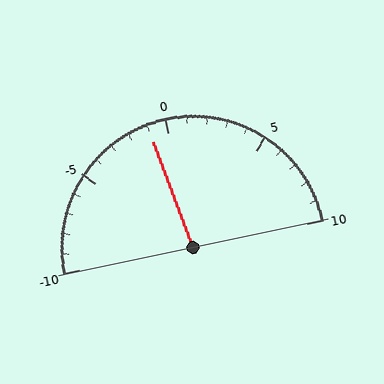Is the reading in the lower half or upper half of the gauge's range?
The reading is in the lower half of the range (-10 to 10).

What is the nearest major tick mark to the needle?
The nearest major tick mark is 0.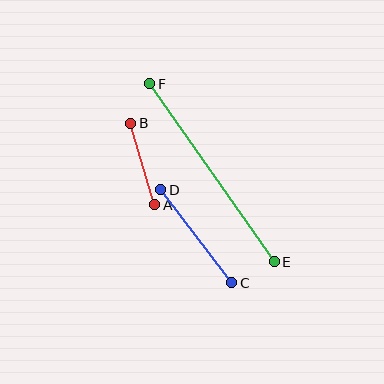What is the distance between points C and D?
The distance is approximately 117 pixels.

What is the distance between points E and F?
The distance is approximately 217 pixels.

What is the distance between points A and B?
The distance is approximately 84 pixels.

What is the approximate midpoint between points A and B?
The midpoint is at approximately (143, 164) pixels.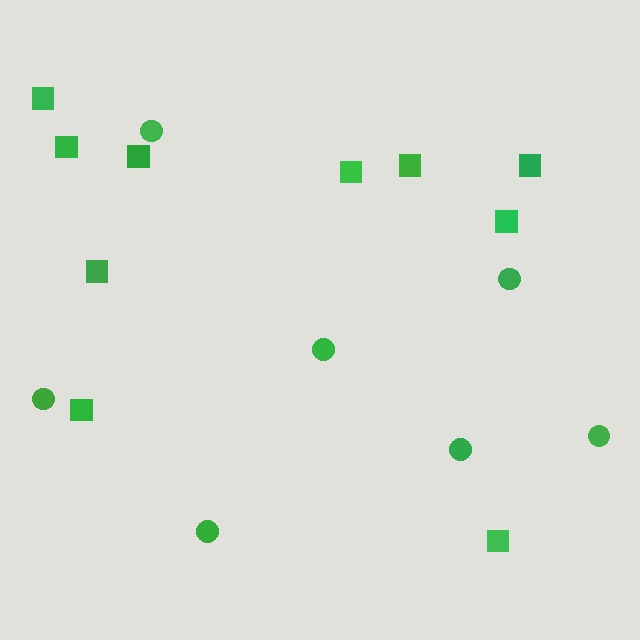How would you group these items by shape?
There are 2 groups: one group of circles (7) and one group of squares (10).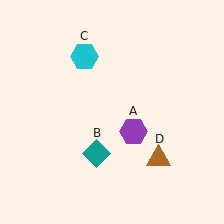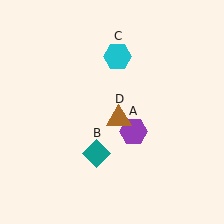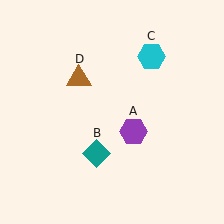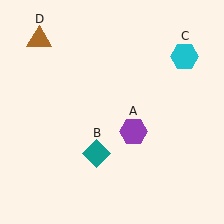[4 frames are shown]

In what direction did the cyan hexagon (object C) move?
The cyan hexagon (object C) moved right.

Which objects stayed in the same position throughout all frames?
Purple hexagon (object A) and teal diamond (object B) remained stationary.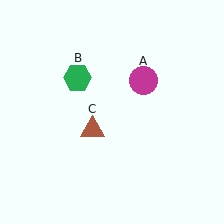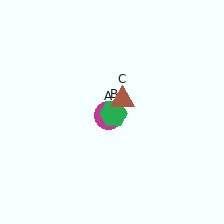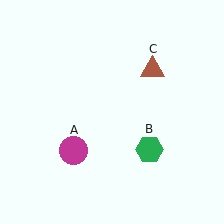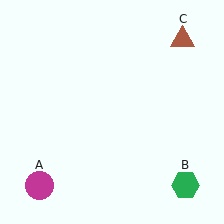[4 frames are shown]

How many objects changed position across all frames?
3 objects changed position: magenta circle (object A), green hexagon (object B), brown triangle (object C).